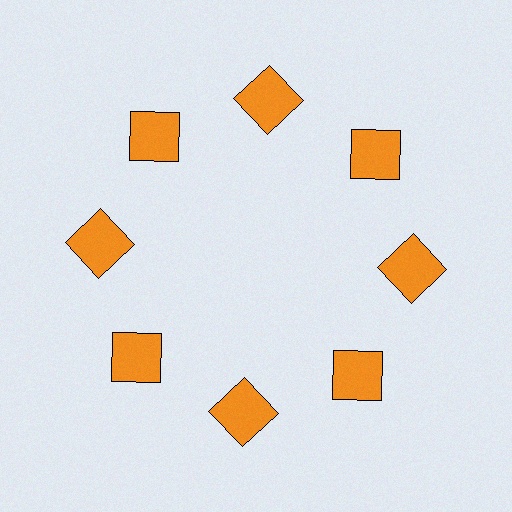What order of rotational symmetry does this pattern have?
This pattern has 8-fold rotational symmetry.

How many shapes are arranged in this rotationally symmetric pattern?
There are 8 shapes, arranged in 8 groups of 1.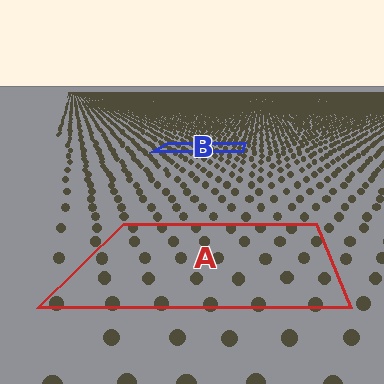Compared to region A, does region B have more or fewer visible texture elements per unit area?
Region B has more texture elements per unit area — they are packed more densely because it is farther away.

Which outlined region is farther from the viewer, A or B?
Region B is farther from the viewer — the texture elements inside it appear smaller and more densely packed.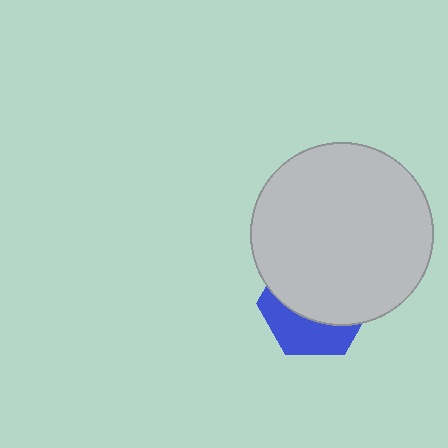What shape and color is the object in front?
The object in front is a light gray circle.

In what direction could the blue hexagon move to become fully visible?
The blue hexagon could move down. That would shift it out from behind the light gray circle entirely.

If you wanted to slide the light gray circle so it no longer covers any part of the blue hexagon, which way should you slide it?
Slide it up — that is the most direct way to separate the two shapes.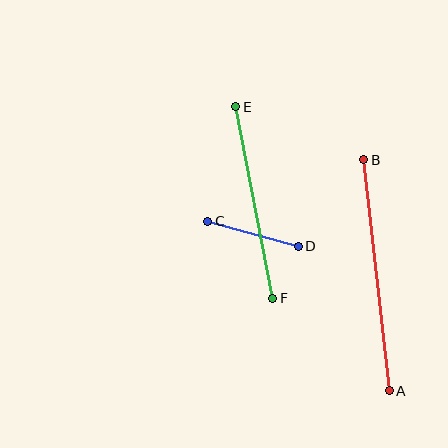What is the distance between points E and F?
The distance is approximately 195 pixels.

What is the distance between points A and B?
The distance is approximately 233 pixels.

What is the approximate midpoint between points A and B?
The midpoint is at approximately (377, 275) pixels.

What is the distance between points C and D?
The distance is approximately 94 pixels.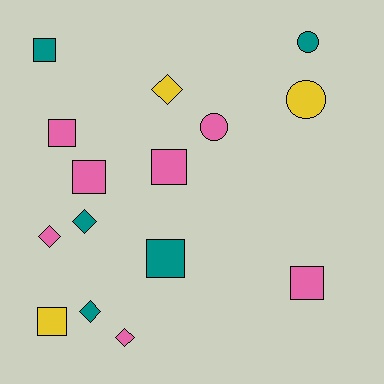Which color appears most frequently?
Pink, with 7 objects.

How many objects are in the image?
There are 15 objects.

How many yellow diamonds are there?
There is 1 yellow diamond.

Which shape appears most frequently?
Square, with 7 objects.